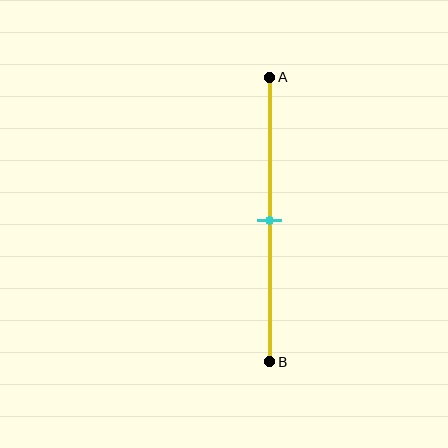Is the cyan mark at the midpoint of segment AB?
Yes, the mark is approximately at the midpoint.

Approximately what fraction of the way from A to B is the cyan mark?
The cyan mark is approximately 50% of the way from A to B.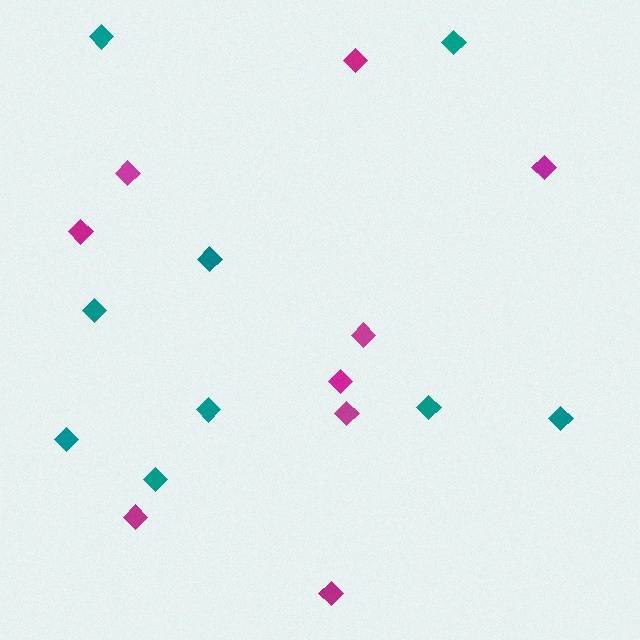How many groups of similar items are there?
There are 2 groups: one group of teal diamonds (9) and one group of magenta diamonds (9).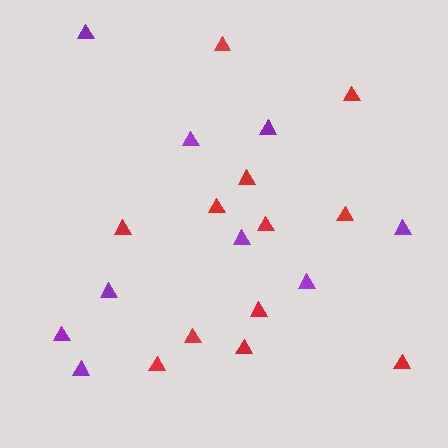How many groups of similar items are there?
There are 2 groups: one group of purple triangles (9) and one group of red triangles (12).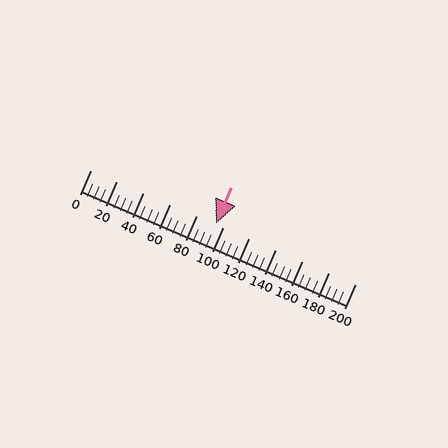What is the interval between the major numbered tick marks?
The major tick marks are spaced 20 units apart.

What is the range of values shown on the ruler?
The ruler shows values from 0 to 200.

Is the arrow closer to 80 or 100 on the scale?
The arrow is closer to 100.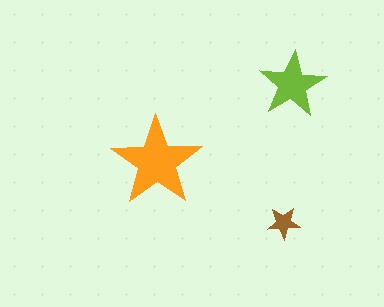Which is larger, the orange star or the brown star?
The orange one.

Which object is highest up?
The lime star is topmost.